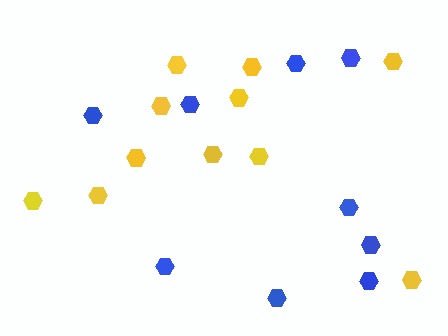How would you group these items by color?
There are 2 groups: one group of yellow hexagons (11) and one group of blue hexagons (9).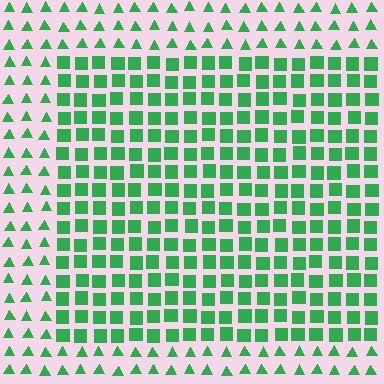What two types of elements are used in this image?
The image uses squares inside the rectangle region and triangles outside it.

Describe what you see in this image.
The image is filled with small green elements arranged in a uniform grid. A rectangle-shaped region contains squares, while the surrounding area contains triangles. The boundary is defined purely by the change in element shape.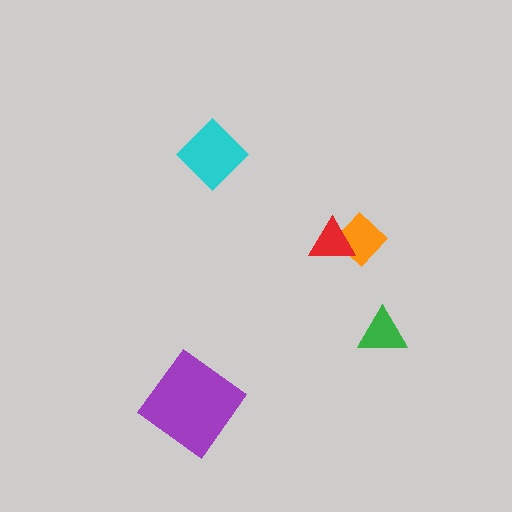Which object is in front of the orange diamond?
The red triangle is in front of the orange diamond.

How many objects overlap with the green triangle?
0 objects overlap with the green triangle.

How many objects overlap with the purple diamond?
0 objects overlap with the purple diamond.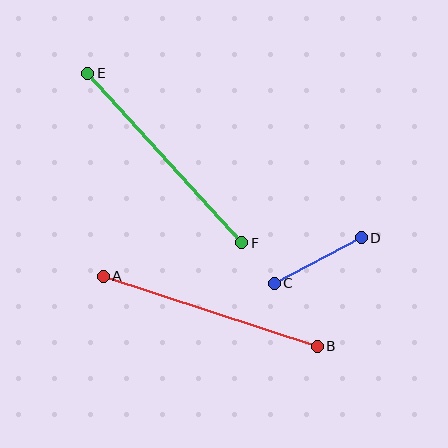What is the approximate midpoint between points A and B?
The midpoint is at approximately (210, 311) pixels.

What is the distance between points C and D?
The distance is approximately 98 pixels.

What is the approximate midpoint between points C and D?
The midpoint is at approximately (318, 261) pixels.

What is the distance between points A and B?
The distance is approximately 225 pixels.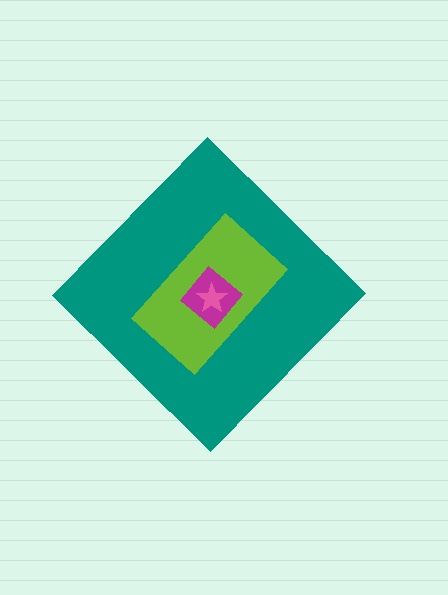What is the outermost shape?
The teal diamond.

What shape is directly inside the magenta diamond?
The pink star.